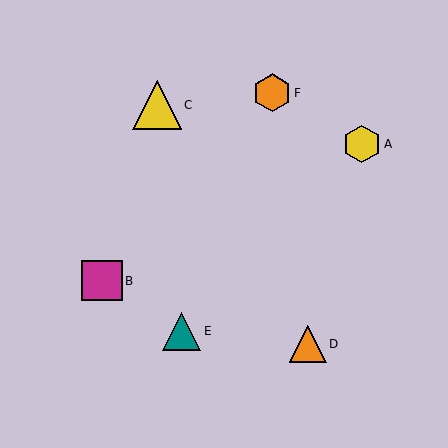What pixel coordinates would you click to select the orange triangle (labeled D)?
Click at (308, 344) to select the orange triangle D.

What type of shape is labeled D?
Shape D is an orange triangle.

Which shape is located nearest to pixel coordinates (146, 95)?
The yellow triangle (labeled C) at (157, 105) is nearest to that location.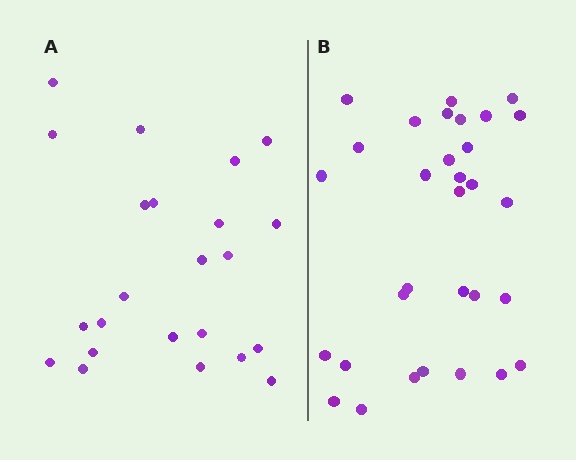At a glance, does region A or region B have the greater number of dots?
Region B (the right region) has more dots.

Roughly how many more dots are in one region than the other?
Region B has roughly 8 or so more dots than region A.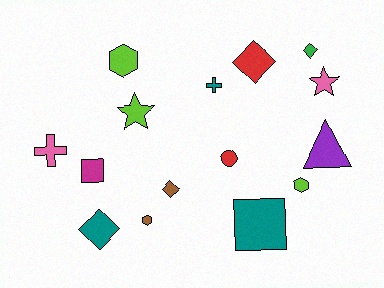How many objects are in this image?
There are 15 objects.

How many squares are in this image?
There are 2 squares.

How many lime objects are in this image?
There are 3 lime objects.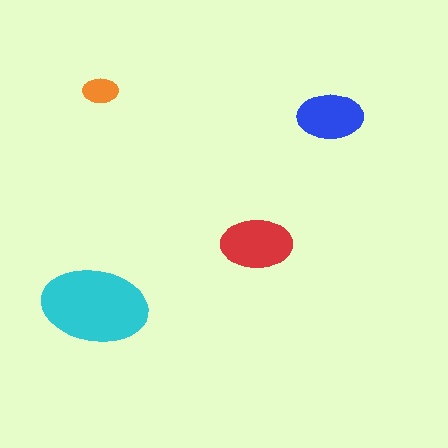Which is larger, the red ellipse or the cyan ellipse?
The cyan one.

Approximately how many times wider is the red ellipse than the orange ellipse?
About 2 times wider.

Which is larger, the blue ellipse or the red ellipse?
The red one.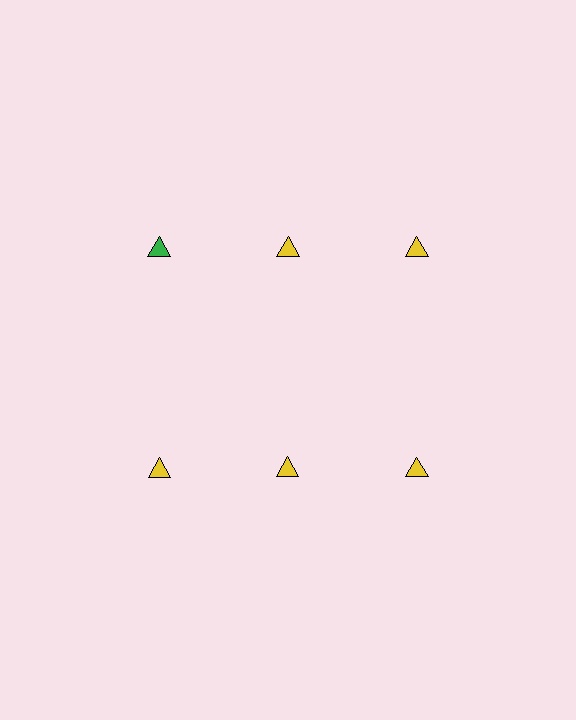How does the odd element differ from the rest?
It has a different color: green instead of yellow.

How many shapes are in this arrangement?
There are 6 shapes arranged in a grid pattern.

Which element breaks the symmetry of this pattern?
The green triangle in the top row, leftmost column breaks the symmetry. All other shapes are yellow triangles.